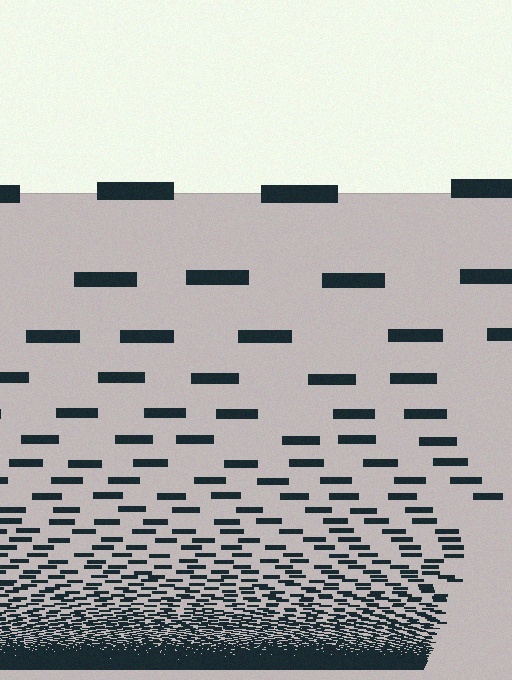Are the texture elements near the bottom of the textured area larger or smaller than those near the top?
Smaller. The gradient is inverted — elements near the bottom are smaller and denser.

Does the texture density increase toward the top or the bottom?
Density increases toward the bottom.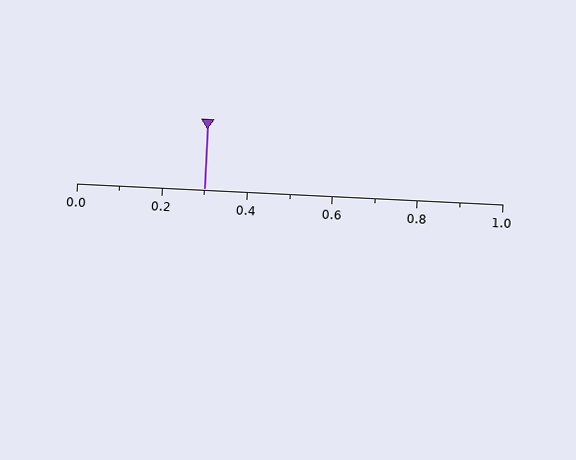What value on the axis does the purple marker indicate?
The marker indicates approximately 0.3.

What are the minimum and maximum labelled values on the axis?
The axis runs from 0.0 to 1.0.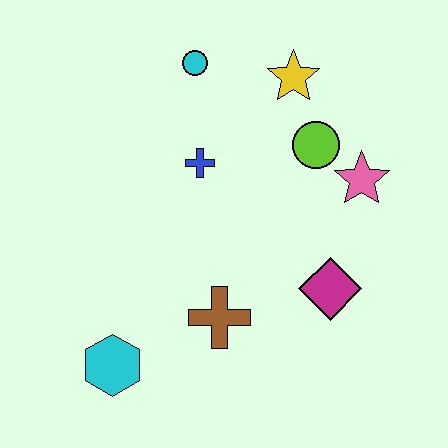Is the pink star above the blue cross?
No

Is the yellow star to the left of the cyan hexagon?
No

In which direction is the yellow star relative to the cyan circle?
The yellow star is to the right of the cyan circle.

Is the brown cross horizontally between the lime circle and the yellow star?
No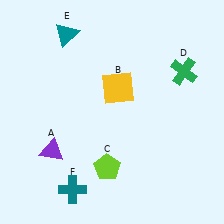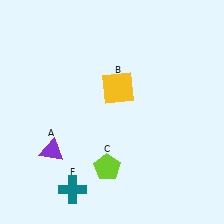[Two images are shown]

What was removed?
The teal triangle (E), the green cross (D) were removed in Image 2.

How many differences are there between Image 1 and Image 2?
There are 2 differences between the two images.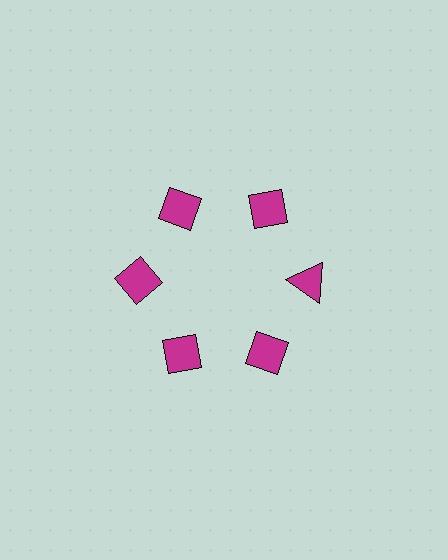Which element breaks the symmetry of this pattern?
The magenta triangle at roughly the 3 o'clock position breaks the symmetry. All other shapes are magenta diamonds.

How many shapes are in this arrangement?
There are 6 shapes arranged in a ring pattern.